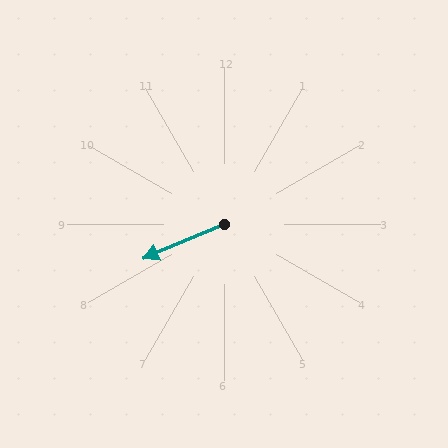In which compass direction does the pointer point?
Southwest.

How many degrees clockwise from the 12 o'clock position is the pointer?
Approximately 247 degrees.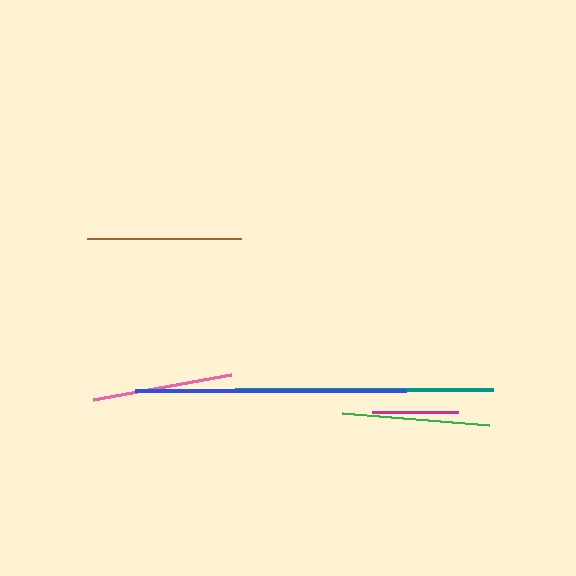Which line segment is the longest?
The blue line is the longest at approximately 271 pixels.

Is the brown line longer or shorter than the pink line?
The brown line is longer than the pink line.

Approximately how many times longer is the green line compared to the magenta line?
The green line is approximately 1.7 times the length of the magenta line.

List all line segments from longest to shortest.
From longest to shortest: blue, teal, brown, green, pink, magenta.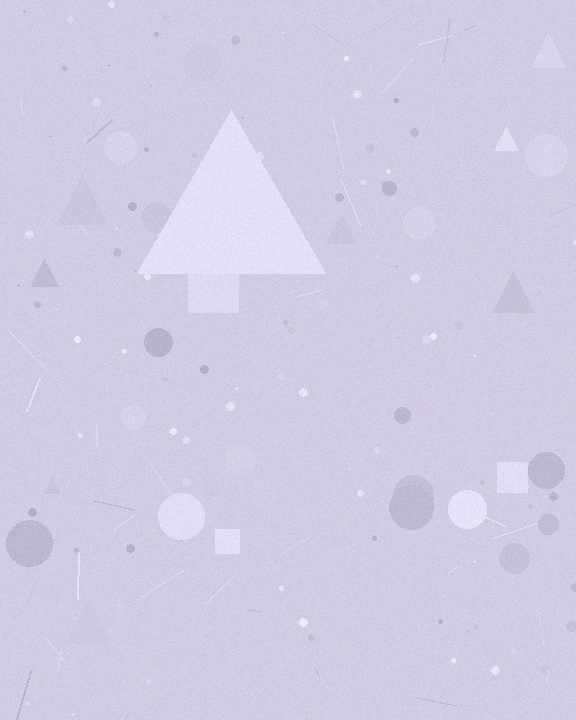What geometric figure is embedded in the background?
A triangle is embedded in the background.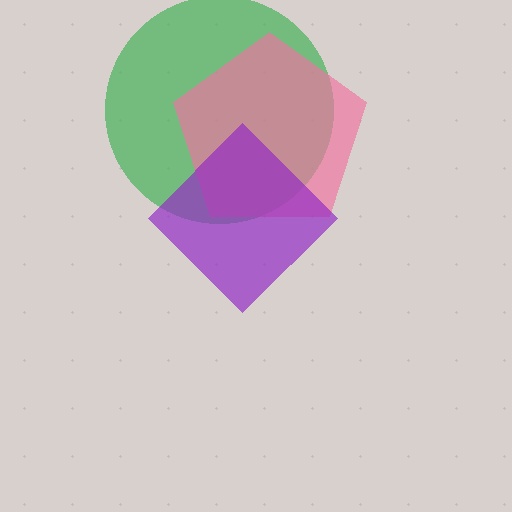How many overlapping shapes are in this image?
There are 3 overlapping shapes in the image.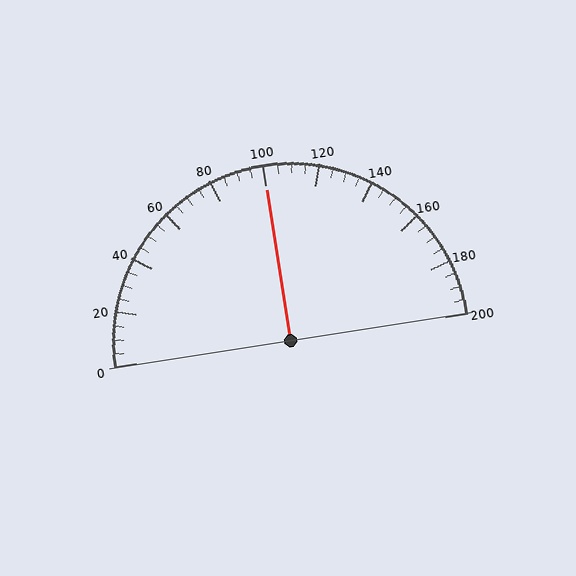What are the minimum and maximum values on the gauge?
The gauge ranges from 0 to 200.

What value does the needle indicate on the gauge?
The needle indicates approximately 100.